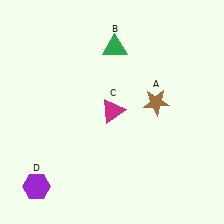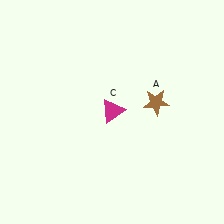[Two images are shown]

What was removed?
The green triangle (B), the purple hexagon (D) were removed in Image 2.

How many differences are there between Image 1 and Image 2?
There are 2 differences between the two images.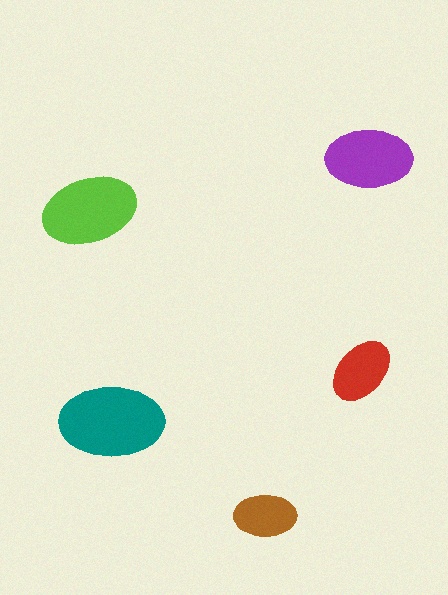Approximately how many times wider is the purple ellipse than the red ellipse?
About 1.5 times wider.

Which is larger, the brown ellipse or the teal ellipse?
The teal one.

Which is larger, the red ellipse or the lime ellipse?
The lime one.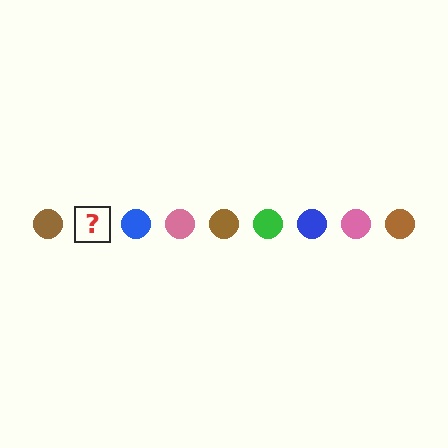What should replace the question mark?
The question mark should be replaced with a green circle.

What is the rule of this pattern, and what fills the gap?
The rule is that the pattern cycles through brown, green, blue, pink circles. The gap should be filled with a green circle.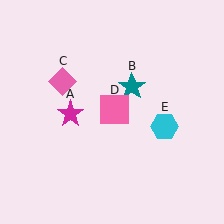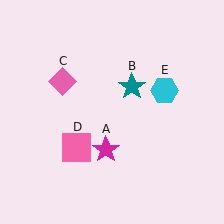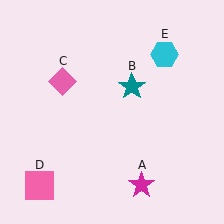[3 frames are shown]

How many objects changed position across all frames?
3 objects changed position: magenta star (object A), pink square (object D), cyan hexagon (object E).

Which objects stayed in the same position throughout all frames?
Teal star (object B) and pink diamond (object C) remained stationary.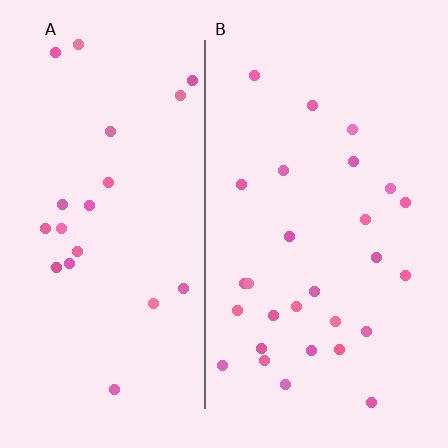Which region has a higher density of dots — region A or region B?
B (the right).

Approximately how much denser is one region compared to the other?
Approximately 1.4× — region B over region A.